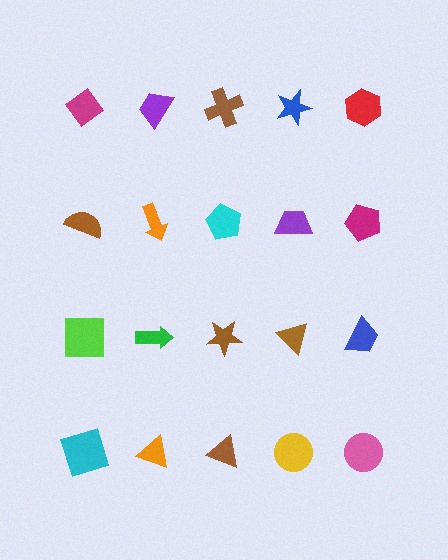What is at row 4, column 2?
An orange triangle.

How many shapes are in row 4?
5 shapes.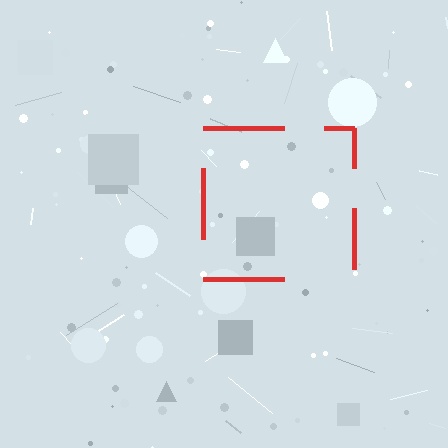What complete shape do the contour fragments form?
The contour fragments form a square.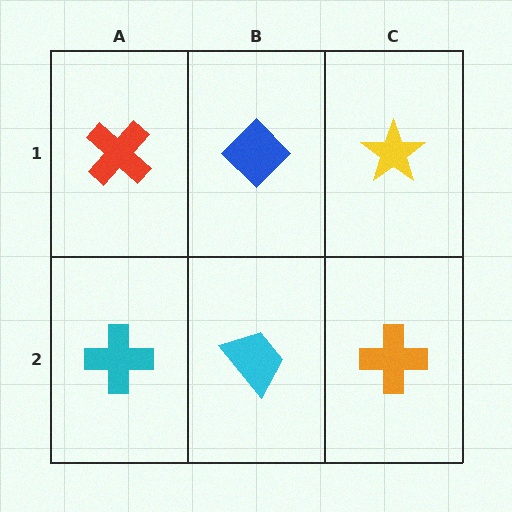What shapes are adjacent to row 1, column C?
An orange cross (row 2, column C), a blue diamond (row 1, column B).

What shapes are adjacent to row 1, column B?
A cyan trapezoid (row 2, column B), a red cross (row 1, column A), a yellow star (row 1, column C).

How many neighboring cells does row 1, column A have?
2.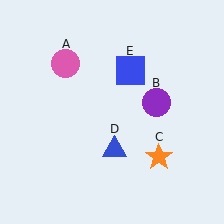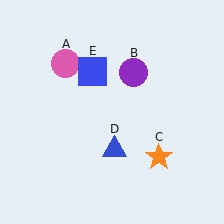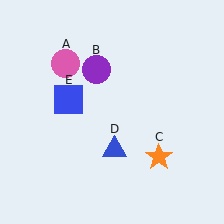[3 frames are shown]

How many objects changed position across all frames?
2 objects changed position: purple circle (object B), blue square (object E).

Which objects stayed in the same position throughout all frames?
Pink circle (object A) and orange star (object C) and blue triangle (object D) remained stationary.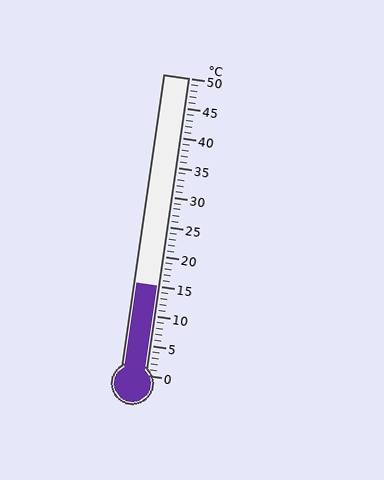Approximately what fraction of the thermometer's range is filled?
The thermometer is filled to approximately 30% of its range.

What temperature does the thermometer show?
The thermometer shows approximately 15°C.